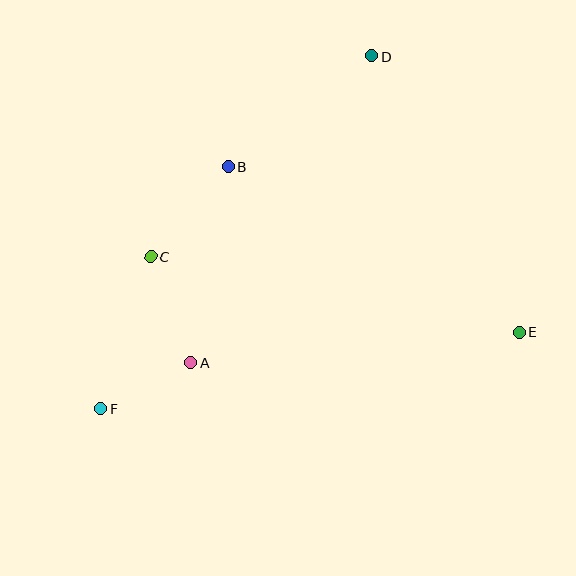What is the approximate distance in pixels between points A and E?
The distance between A and E is approximately 331 pixels.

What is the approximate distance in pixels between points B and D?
The distance between B and D is approximately 181 pixels.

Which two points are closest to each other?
Points A and F are closest to each other.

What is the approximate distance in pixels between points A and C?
The distance between A and C is approximately 113 pixels.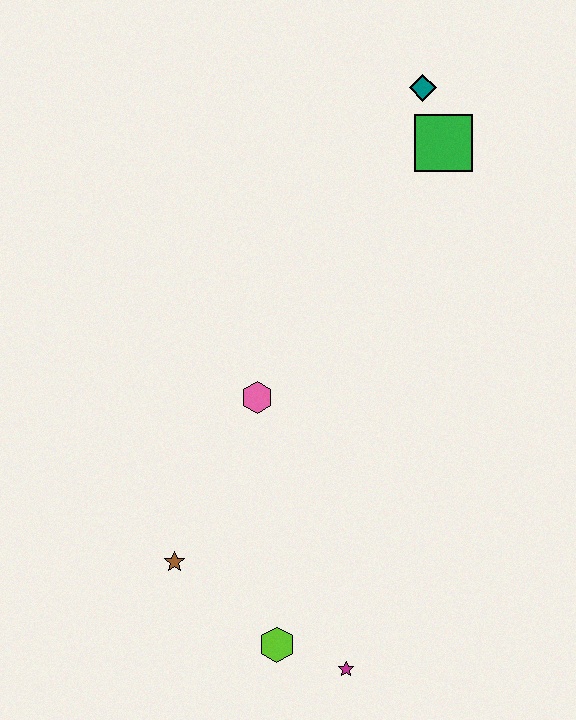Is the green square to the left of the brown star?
No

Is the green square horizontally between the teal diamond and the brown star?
No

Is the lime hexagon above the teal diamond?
No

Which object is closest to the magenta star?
The lime hexagon is closest to the magenta star.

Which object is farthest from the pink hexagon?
The teal diamond is farthest from the pink hexagon.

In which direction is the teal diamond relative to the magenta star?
The teal diamond is above the magenta star.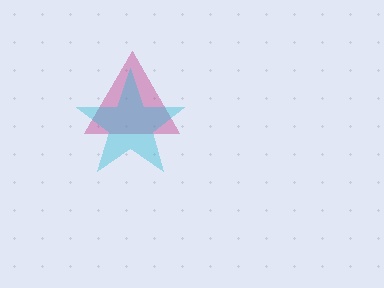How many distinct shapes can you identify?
There are 2 distinct shapes: a magenta triangle, a cyan star.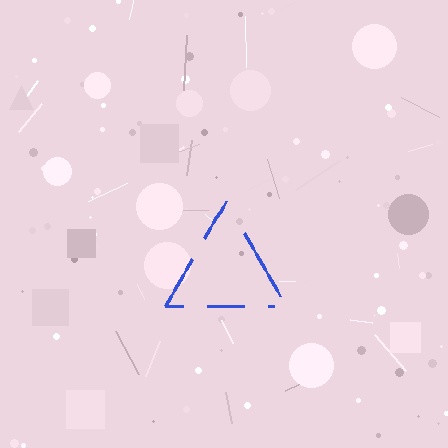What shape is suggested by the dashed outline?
The dashed outline suggests a triangle.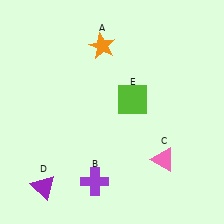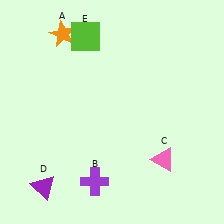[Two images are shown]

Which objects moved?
The objects that moved are: the orange star (A), the lime square (E).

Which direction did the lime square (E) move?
The lime square (E) moved up.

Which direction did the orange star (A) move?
The orange star (A) moved left.